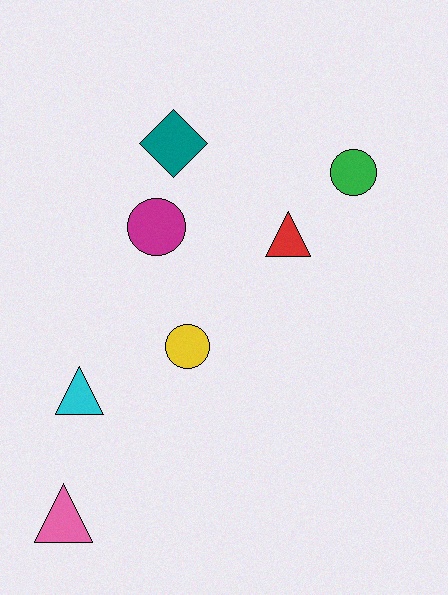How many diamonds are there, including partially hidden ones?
There is 1 diamond.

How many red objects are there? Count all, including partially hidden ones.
There is 1 red object.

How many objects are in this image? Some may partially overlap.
There are 7 objects.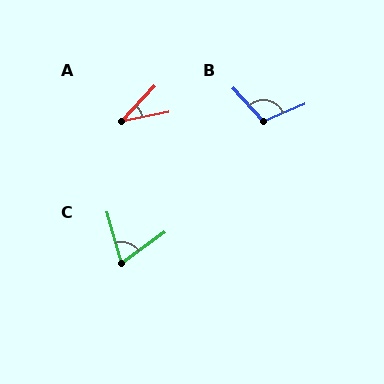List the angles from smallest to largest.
A (36°), C (70°), B (109°).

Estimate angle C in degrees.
Approximately 70 degrees.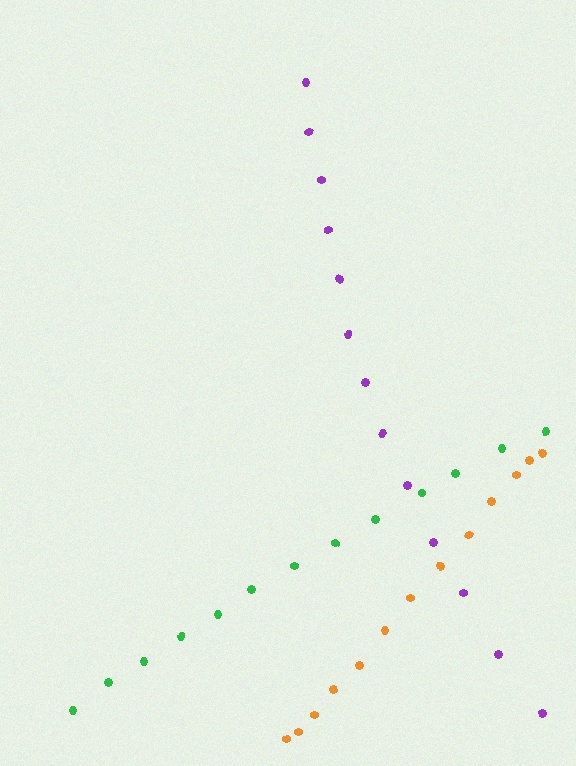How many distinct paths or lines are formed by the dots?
There are 3 distinct paths.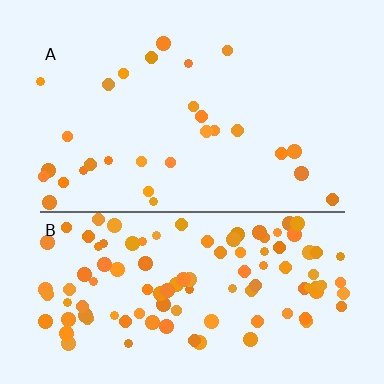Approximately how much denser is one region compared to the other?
Approximately 3.8× — region B over region A.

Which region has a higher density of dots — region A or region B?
B (the bottom).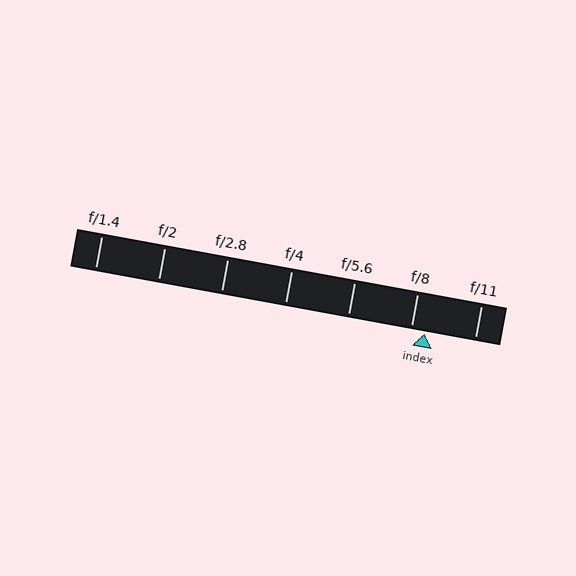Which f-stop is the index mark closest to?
The index mark is closest to f/8.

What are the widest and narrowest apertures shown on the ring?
The widest aperture shown is f/1.4 and the narrowest is f/11.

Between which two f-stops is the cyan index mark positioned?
The index mark is between f/8 and f/11.